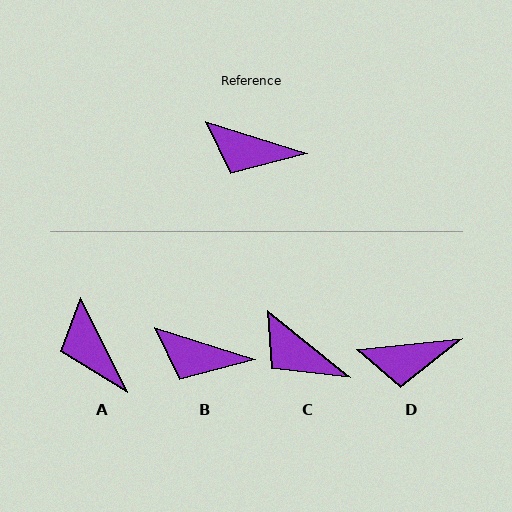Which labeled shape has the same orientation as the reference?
B.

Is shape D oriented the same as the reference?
No, it is off by about 24 degrees.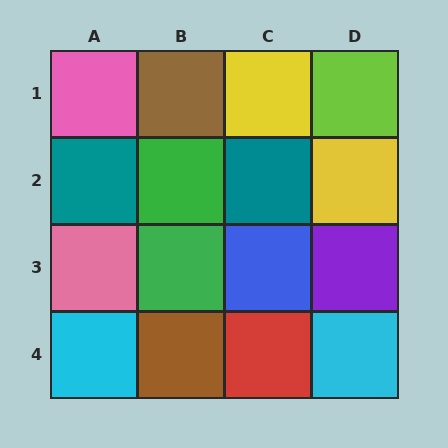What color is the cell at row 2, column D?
Yellow.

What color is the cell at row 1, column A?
Pink.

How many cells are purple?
1 cell is purple.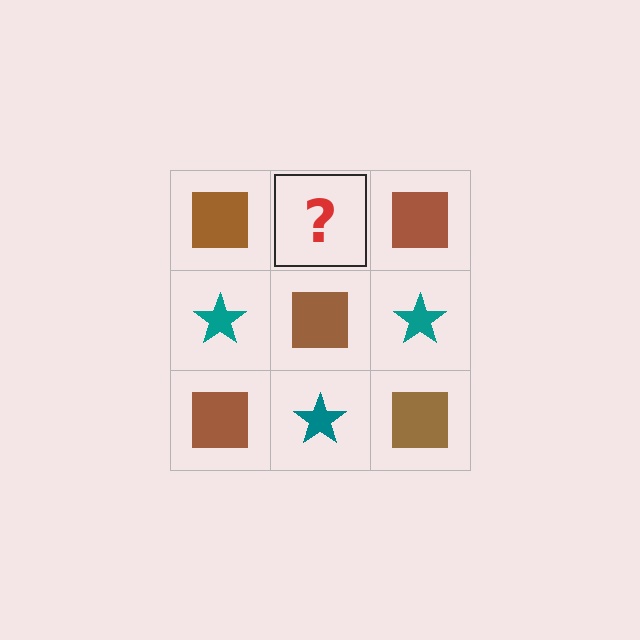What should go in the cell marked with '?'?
The missing cell should contain a teal star.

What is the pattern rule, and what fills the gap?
The rule is that it alternates brown square and teal star in a checkerboard pattern. The gap should be filled with a teal star.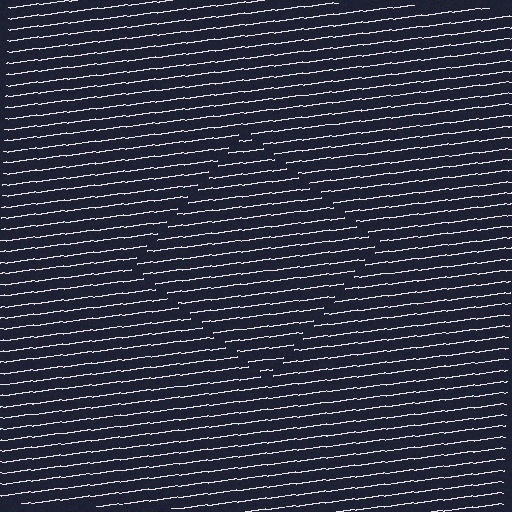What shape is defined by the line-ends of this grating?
An illusory square. The interior of the shape contains the same grating, shifted by half a period — the contour is defined by the phase discontinuity where line-ends from the inner and outer gratings abut.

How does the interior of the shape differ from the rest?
The interior of the shape contains the same grating, shifted by half a period — the contour is defined by the phase discontinuity where line-ends from the inner and outer gratings abut.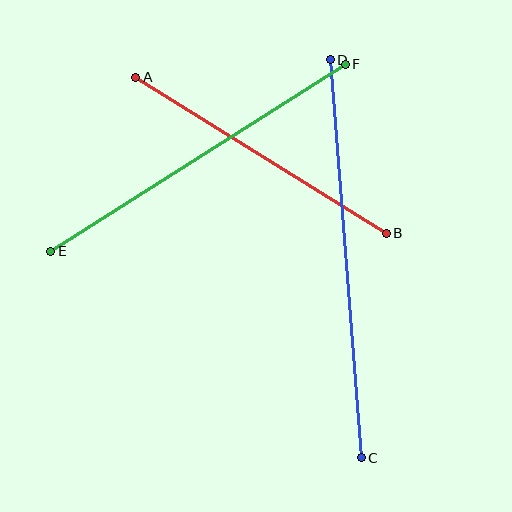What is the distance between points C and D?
The distance is approximately 399 pixels.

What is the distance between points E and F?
The distance is approximately 349 pixels.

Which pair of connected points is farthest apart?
Points C and D are farthest apart.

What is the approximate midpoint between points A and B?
The midpoint is at approximately (261, 155) pixels.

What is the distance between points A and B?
The distance is approximately 295 pixels.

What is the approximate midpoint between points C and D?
The midpoint is at approximately (346, 259) pixels.